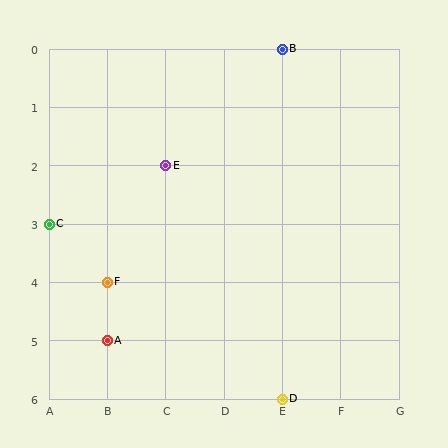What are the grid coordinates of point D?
Point D is at grid coordinates (E, 6).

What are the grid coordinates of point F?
Point F is at grid coordinates (B, 4).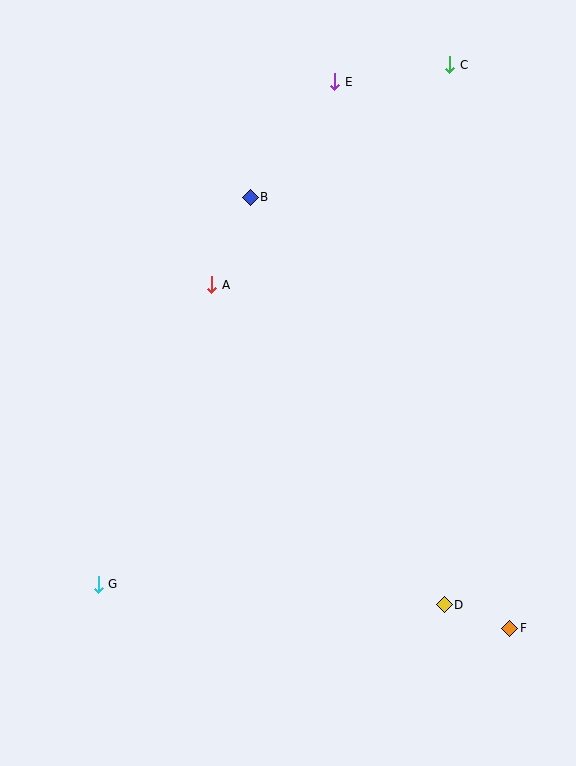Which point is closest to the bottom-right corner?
Point F is closest to the bottom-right corner.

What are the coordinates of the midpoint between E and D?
The midpoint between E and D is at (389, 343).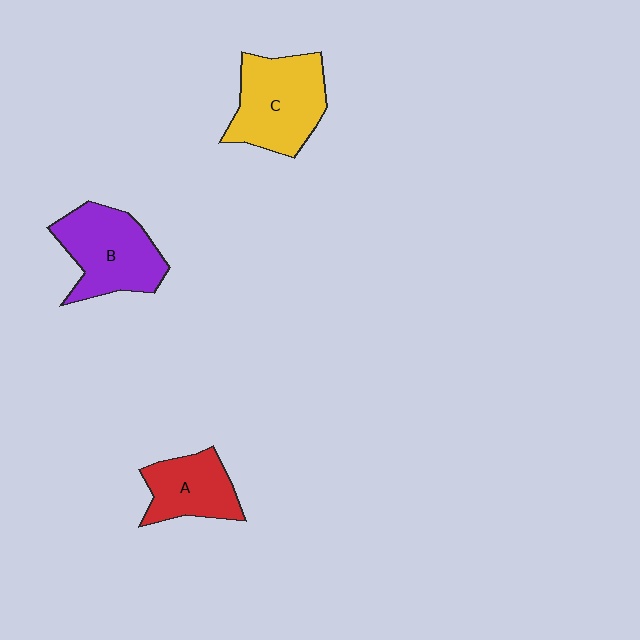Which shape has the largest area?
Shape C (yellow).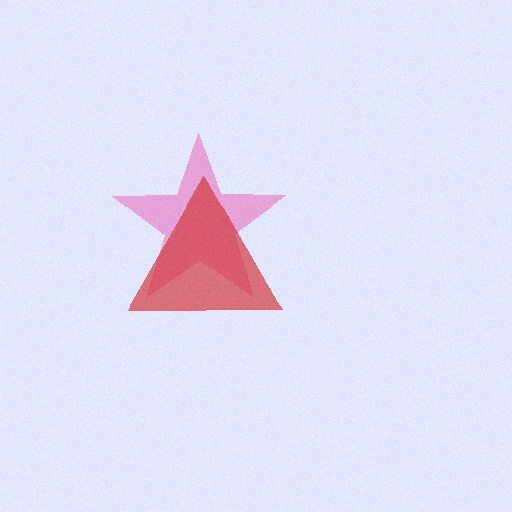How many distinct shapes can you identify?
There are 2 distinct shapes: a pink star, a red triangle.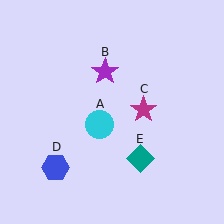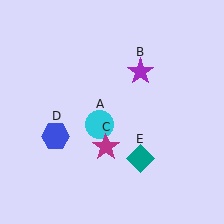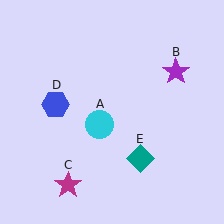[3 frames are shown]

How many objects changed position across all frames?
3 objects changed position: purple star (object B), magenta star (object C), blue hexagon (object D).